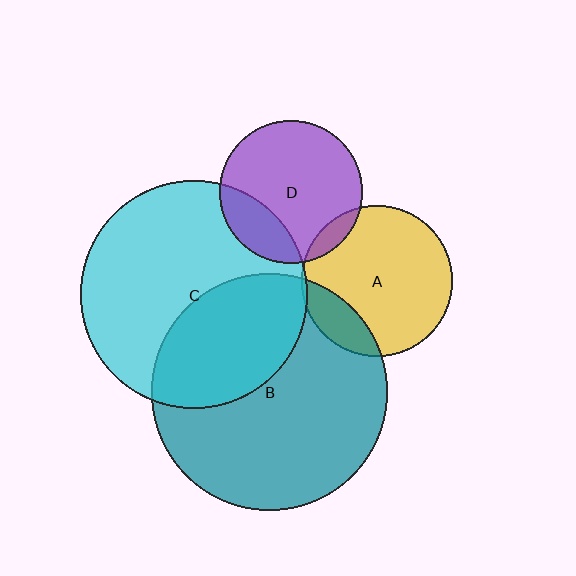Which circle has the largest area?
Circle B (teal).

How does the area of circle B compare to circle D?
Approximately 2.7 times.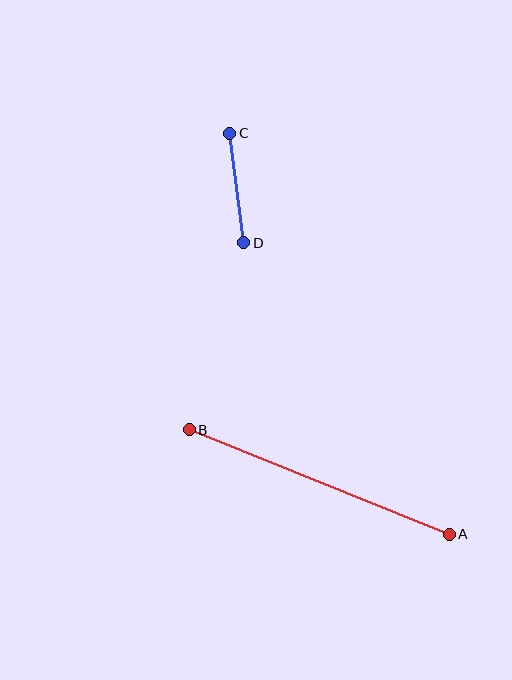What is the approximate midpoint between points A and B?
The midpoint is at approximately (319, 482) pixels.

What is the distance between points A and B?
The distance is approximately 280 pixels.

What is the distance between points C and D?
The distance is approximately 111 pixels.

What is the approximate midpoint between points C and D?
The midpoint is at approximately (237, 188) pixels.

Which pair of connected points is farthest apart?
Points A and B are farthest apart.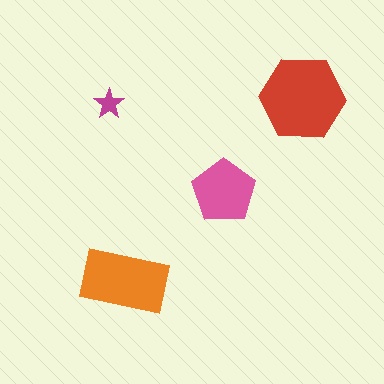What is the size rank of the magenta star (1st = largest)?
4th.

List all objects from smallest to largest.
The magenta star, the pink pentagon, the orange rectangle, the red hexagon.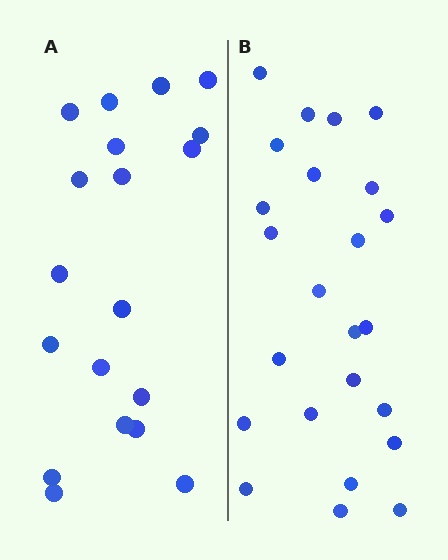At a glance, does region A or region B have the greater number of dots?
Region B (the right region) has more dots.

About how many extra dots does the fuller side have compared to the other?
Region B has about 5 more dots than region A.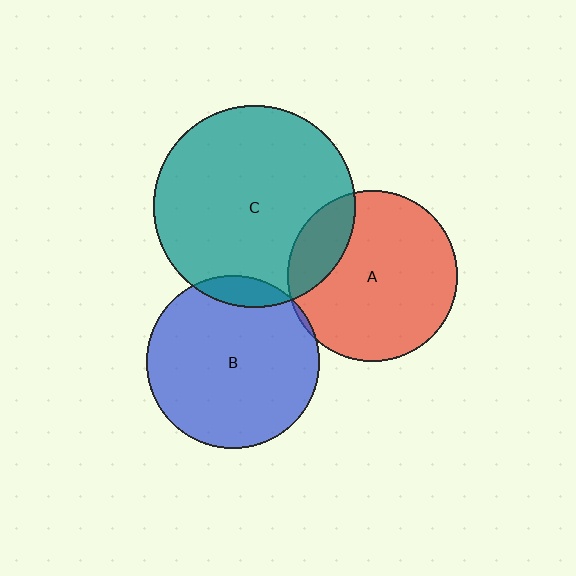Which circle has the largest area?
Circle C (teal).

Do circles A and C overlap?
Yes.